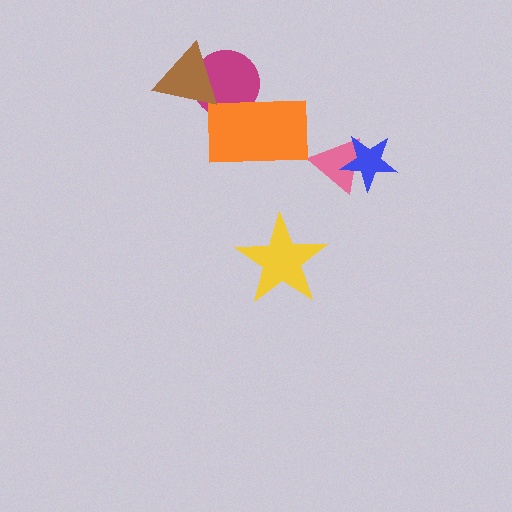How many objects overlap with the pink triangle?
1 object overlaps with the pink triangle.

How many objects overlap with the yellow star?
0 objects overlap with the yellow star.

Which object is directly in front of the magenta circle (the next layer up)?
The orange rectangle is directly in front of the magenta circle.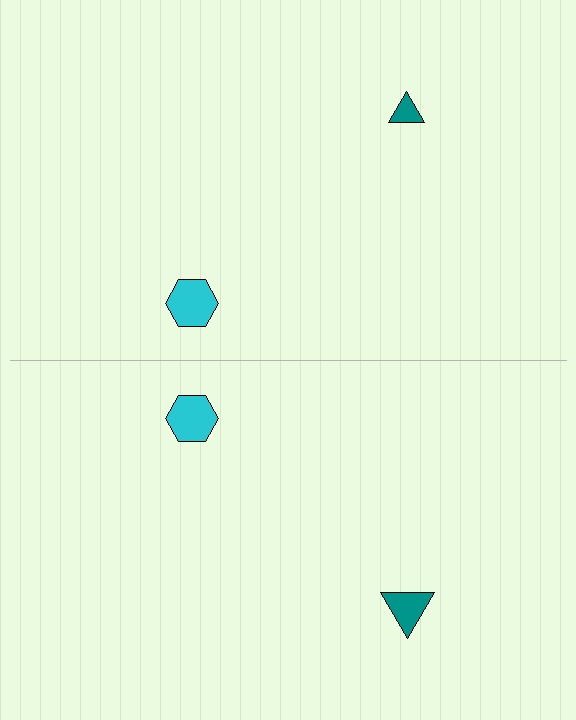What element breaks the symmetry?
The teal triangle on the bottom side has a different size than its mirror counterpart.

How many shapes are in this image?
There are 4 shapes in this image.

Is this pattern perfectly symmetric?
No, the pattern is not perfectly symmetric. The teal triangle on the bottom side has a different size than its mirror counterpart.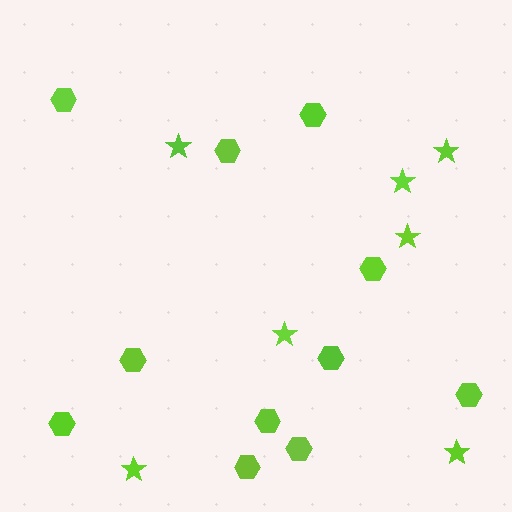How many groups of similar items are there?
There are 2 groups: one group of stars (7) and one group of hexagons (11).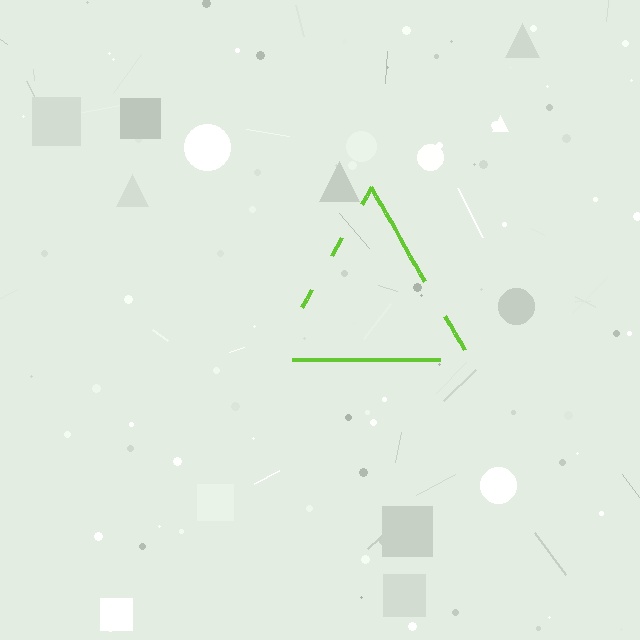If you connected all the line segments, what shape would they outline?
They would outline a triangle.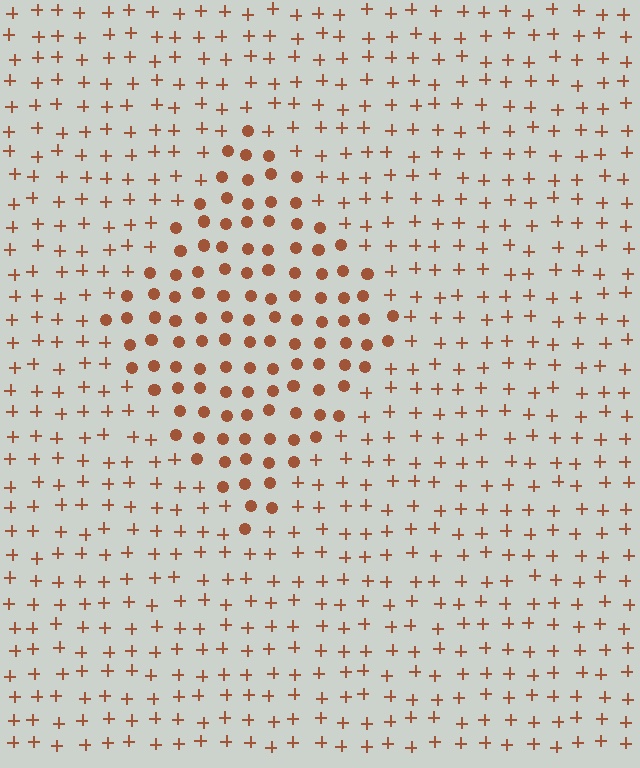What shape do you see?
I see a diamond.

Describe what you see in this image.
The image is filled with small brown elements arranged in a uniform grid. A diamond-shaped region contains circles, while the surrounding area contains plus signs. The boundary is defined purely by the change in element shape.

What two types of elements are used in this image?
The image uses circles inside the diamond region and plus signs outside it.